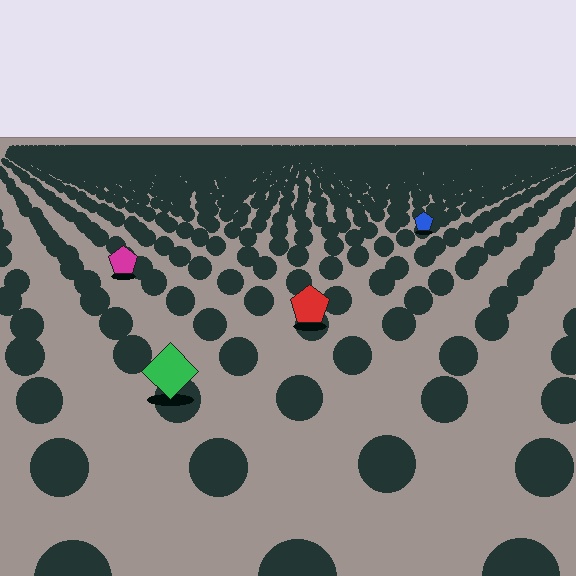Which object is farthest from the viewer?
The blue pentagon is farthest from the viewer. It appears smaller and the ground texture around it is denser.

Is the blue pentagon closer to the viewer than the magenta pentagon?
No. The magenta pentagon is closer — you can tell from the texture gradient: the ground texture is coarser near it.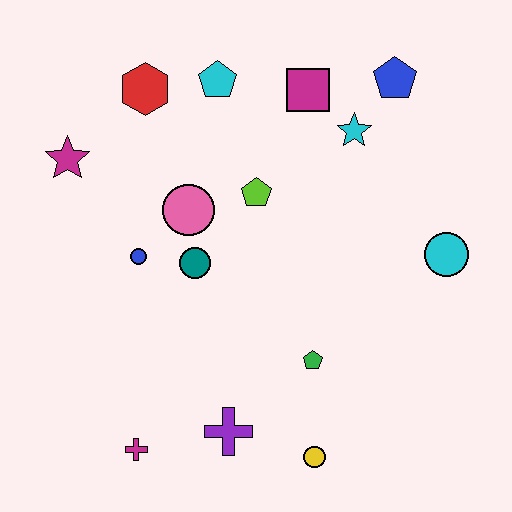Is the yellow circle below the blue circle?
Yes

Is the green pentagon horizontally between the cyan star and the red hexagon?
Yes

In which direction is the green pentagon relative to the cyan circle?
The green pentagon is to the left of the cyan circle.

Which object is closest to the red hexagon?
The cyan pentagon is closest to the red hexagon.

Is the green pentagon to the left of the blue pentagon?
Yes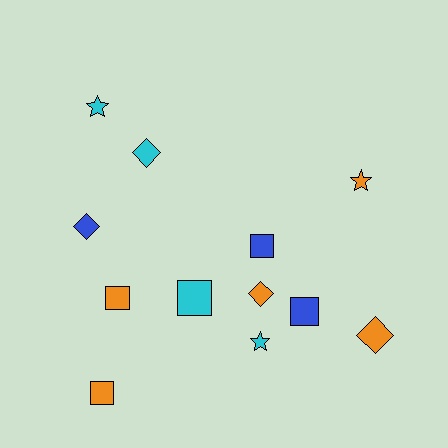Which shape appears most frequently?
Square, with 5 objects.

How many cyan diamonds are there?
There is 1 cyan diamond.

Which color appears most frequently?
Orange, with 5 objects.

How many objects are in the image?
There are 12 objects.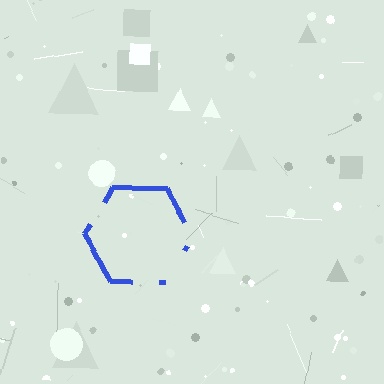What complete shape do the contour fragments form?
The contour fragments form a hexagon.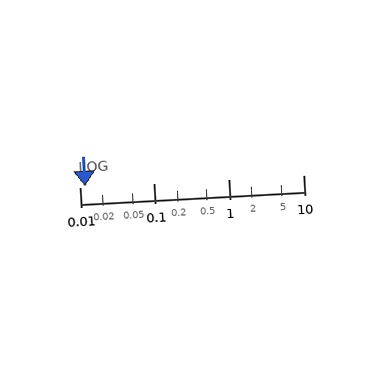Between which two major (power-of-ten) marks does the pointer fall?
The pointer is between 0.01 and 0.1.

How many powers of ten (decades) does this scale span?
The scale spans 3 decades, from 0.01 to 10.